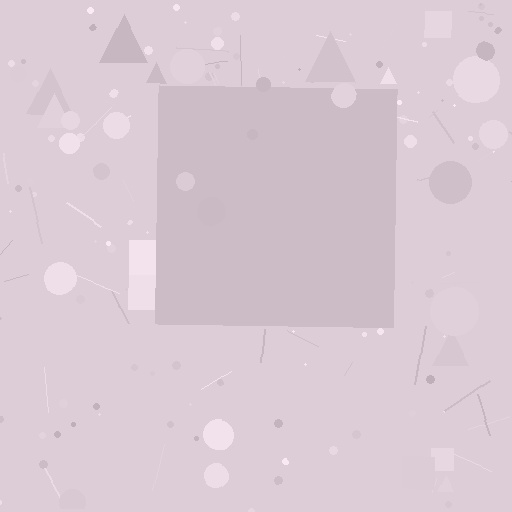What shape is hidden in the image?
A square is hidden in the image.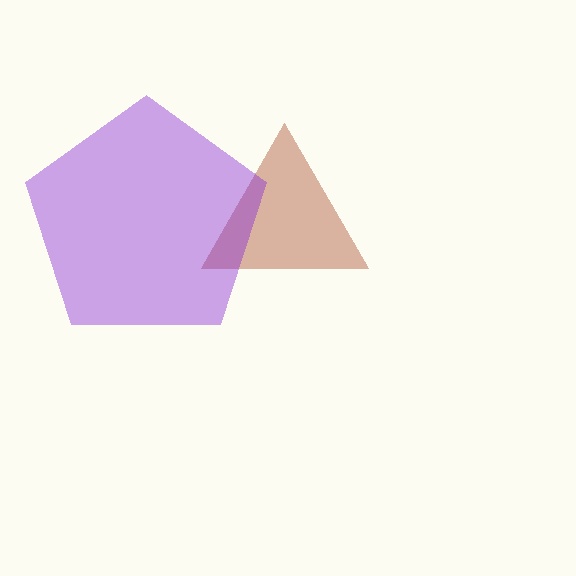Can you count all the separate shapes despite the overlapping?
Yes, there are 2 separate shapes.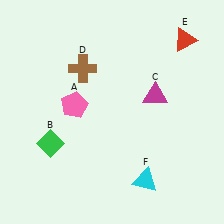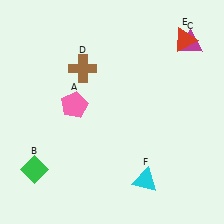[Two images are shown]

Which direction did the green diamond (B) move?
The green diamond (B) moved down.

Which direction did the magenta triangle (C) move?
The magenta triangle (C) moved up.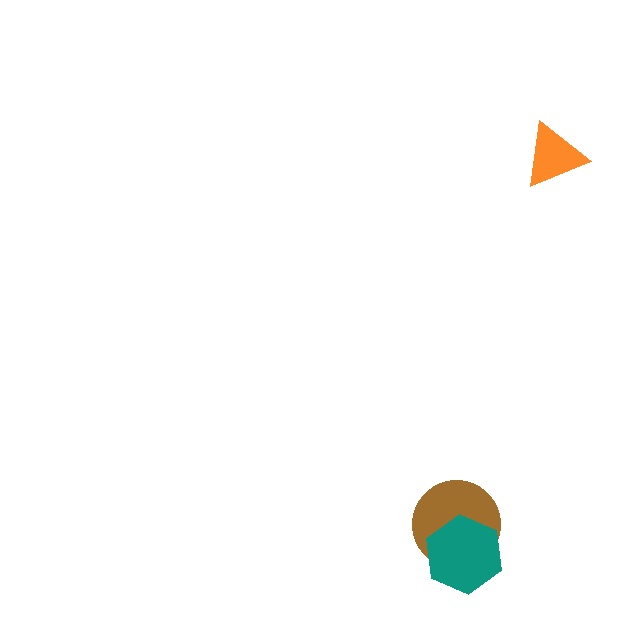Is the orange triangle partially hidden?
No, no other shape covers it.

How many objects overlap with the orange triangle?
0 objects overlap with the orange triangle.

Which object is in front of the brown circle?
The teal hexagon is in front of the brown circle.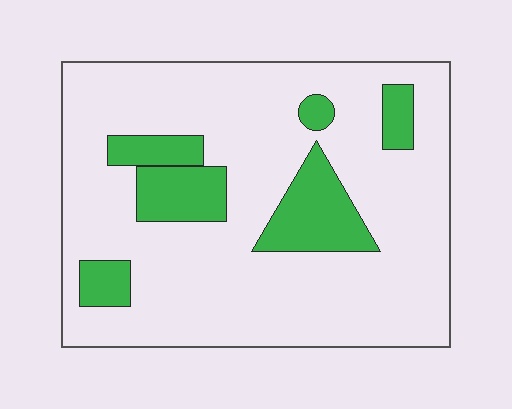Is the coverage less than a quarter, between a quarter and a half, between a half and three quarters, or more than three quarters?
Less than a quarter.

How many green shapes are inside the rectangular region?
6.